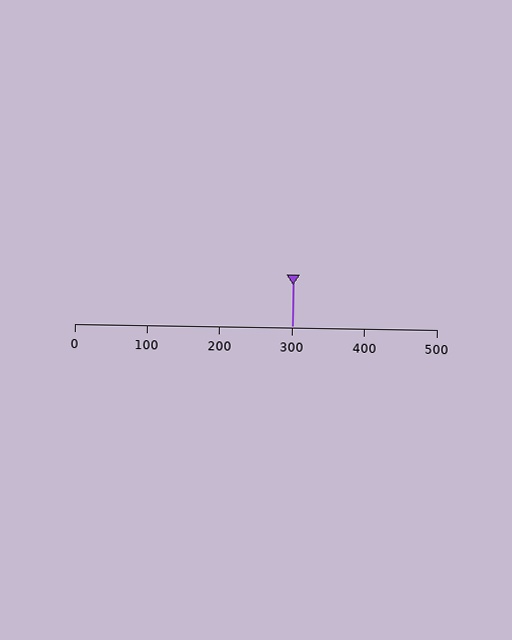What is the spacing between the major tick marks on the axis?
The major ticks are spaced 100 apart.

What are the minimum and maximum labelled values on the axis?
The axis runs from 0 to 500.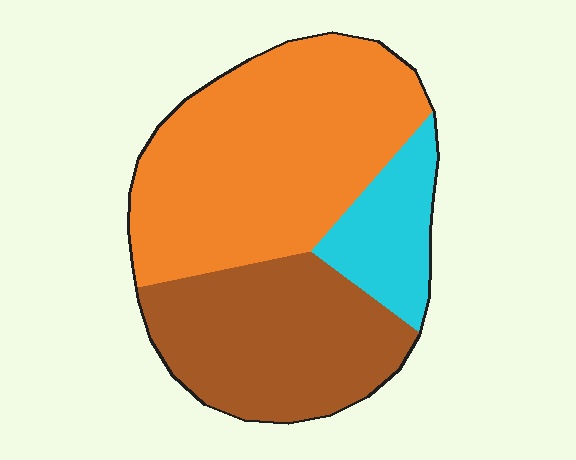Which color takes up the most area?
Orange, at roughly 50%.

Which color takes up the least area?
Cyan, at roughly 15%.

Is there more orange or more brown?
Orange.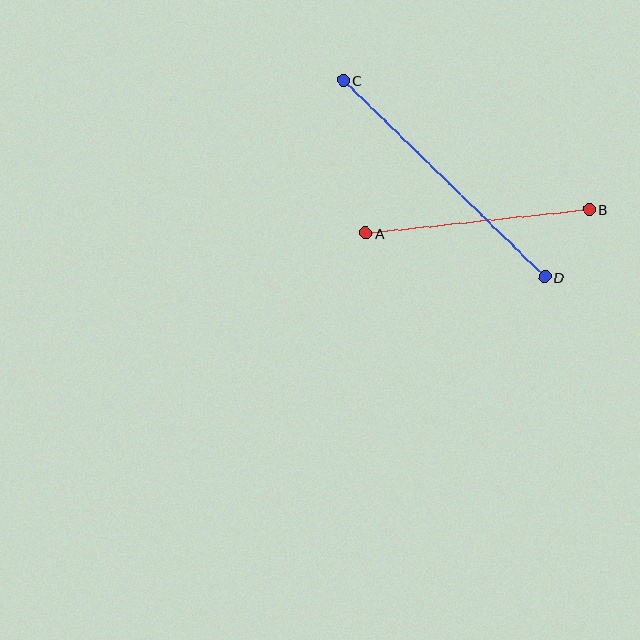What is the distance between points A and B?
The distance is approximately 225 pixels.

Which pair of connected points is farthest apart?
Points C and D are farthest apart.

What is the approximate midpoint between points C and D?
The midpoint is at approximately (444, 179) pixels.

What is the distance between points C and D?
The distance is approximately 282 pixels.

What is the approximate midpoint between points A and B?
The midpoint is at approximately (477, 221) pixels.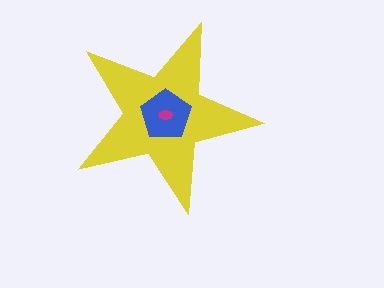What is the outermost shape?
The yellow star.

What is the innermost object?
The magenta ellipse.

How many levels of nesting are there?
3.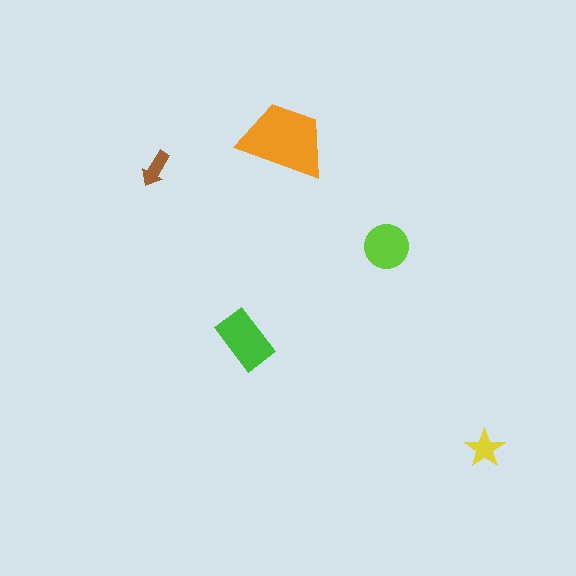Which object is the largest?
The orange trapezoid.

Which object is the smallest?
The brown arrow.